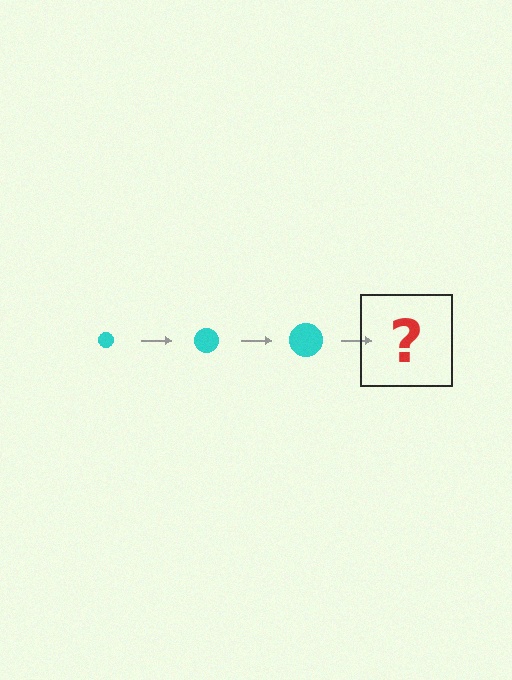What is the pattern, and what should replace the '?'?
The pattern is that the circle gets progressively larger each step. The '?' should be a cyan circle, larger than the previous one.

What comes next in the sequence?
The next element should be a cyan circle, larger than the previous one.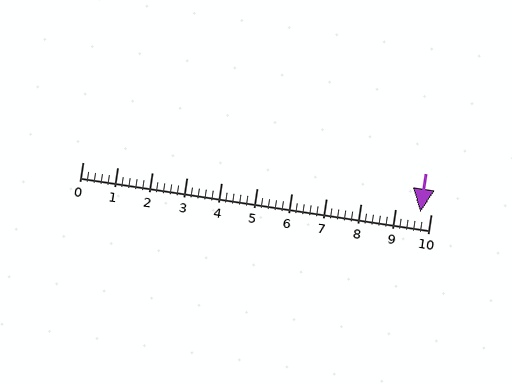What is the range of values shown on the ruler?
The ruler shows values from 0 to 10.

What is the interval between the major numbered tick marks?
The major tick marks are spaced 1 units apart.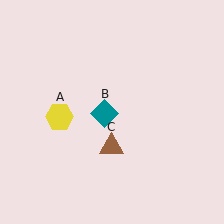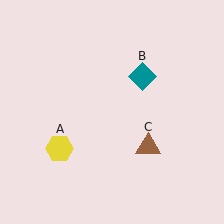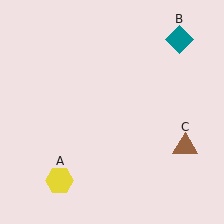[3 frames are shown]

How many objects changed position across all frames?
3 objects changed position: yellow hexagon (object A), teal diamond (object B), brown triangle (object C).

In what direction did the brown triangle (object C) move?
The brown triangle (object C) moved right.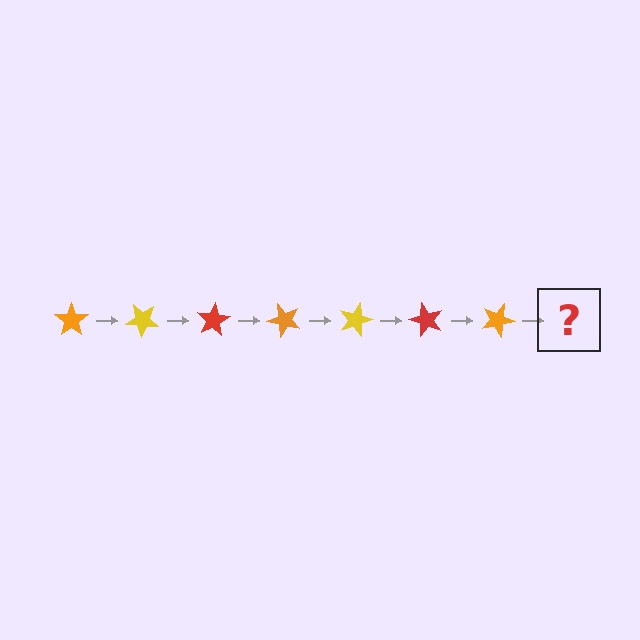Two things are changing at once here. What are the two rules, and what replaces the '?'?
The two rules are that it rotates 40 degrees each step and the color cycles through orange, yellow, and red. The '?' should be a yellow star, rotated 280 degrees from the start.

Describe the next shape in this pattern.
It should be a yellow star, rotated 280 degrees from the start.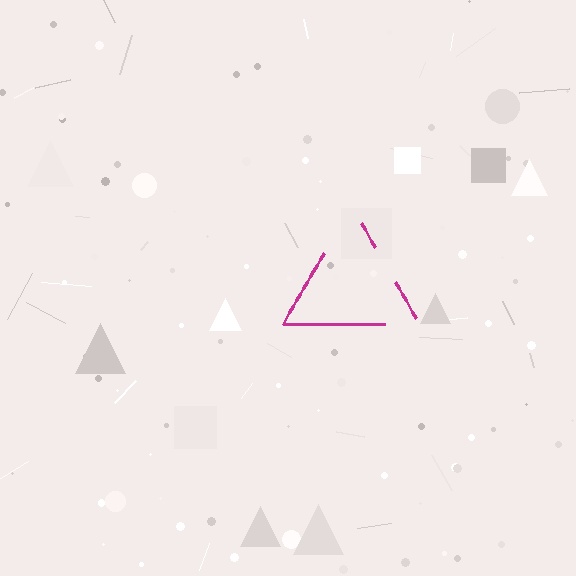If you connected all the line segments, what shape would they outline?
They would outline a triangle.